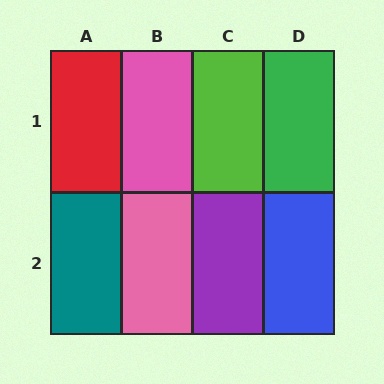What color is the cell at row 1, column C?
Lime.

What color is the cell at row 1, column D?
Green.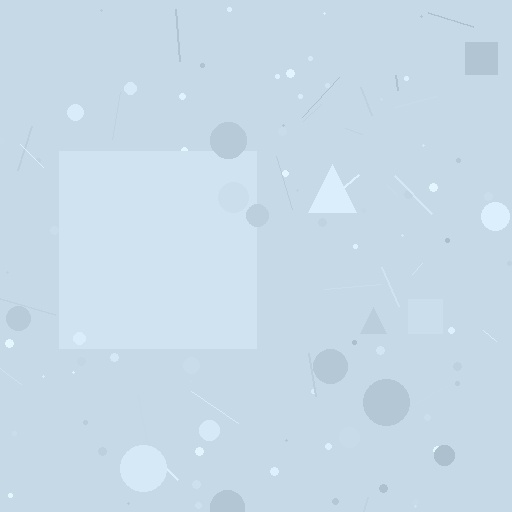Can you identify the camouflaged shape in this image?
The camouflaged shape is a square.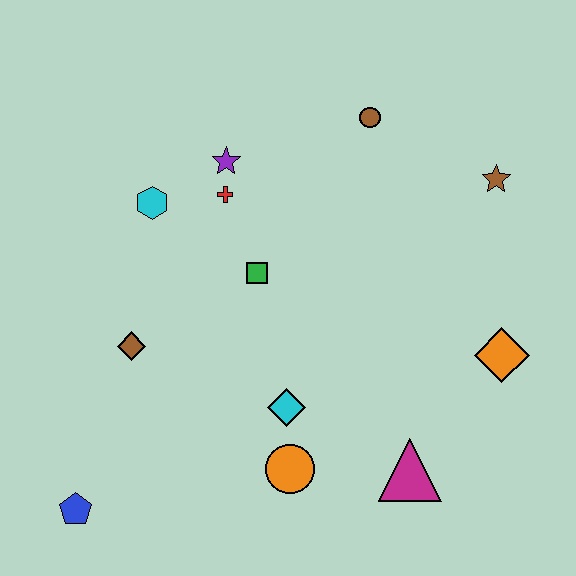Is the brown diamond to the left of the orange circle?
Yes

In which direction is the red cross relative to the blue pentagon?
The red cross is above the blue pentagon.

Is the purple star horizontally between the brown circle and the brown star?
No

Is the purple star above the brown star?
Yes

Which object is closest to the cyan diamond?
The orange circle is closest to the cyan diamond.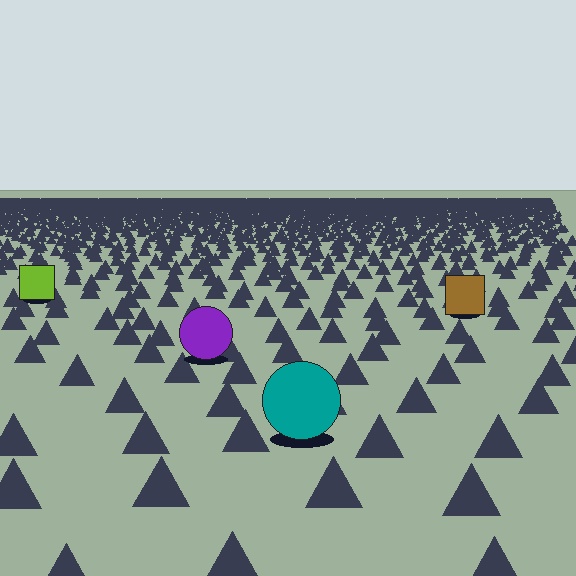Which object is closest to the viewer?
The teal circle is closest. The texture marks near it are larger and more spread out.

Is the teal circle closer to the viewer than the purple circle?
Yes. The teal circle is closer — you can tell from the texture gradient: the ground texture is coarser near it.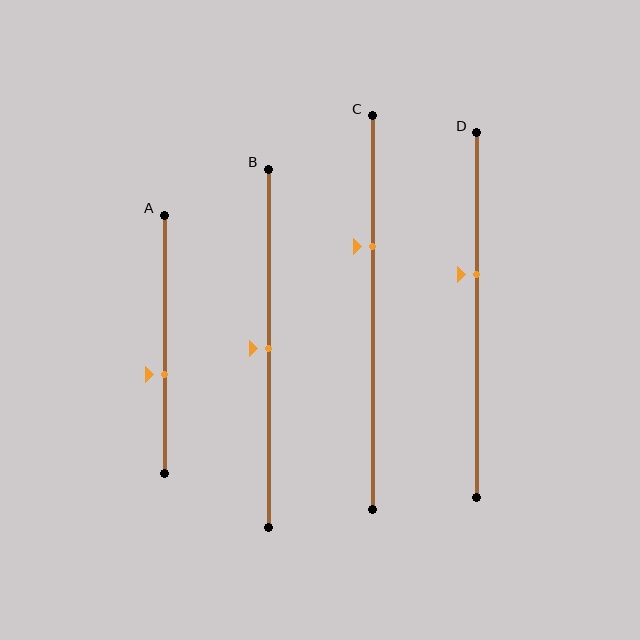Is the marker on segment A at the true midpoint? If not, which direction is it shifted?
No, the marker on segment A is shifted downward by about 12% of the segment length.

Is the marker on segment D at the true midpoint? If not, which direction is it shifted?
No, the marker on segment D is shifted upward by about 11% of the segment length.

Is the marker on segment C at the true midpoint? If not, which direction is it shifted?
No, the marker on segment C is shifted upward by about 17% of the segment length.